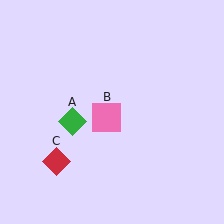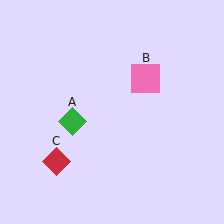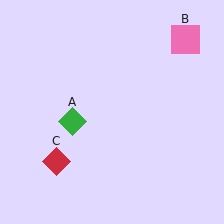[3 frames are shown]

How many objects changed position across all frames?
1 object changed position: pink square (object B).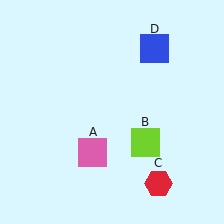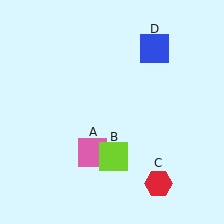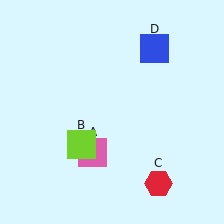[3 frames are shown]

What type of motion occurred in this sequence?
The lime square (object B) rotated clockwise around the center of the scene.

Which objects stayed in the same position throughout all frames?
Pink square (object A) and red hexagon (object C) and blue square (object D) remained stationary.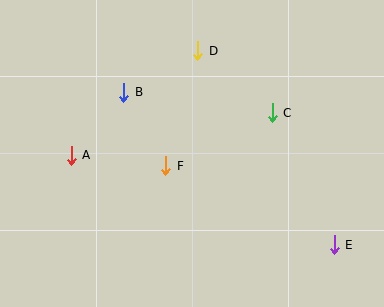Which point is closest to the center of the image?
Point F at (166, 166) is closest to the center.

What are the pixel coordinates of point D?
Point D is at (198, 51).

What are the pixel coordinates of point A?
Point A is at (71, 155).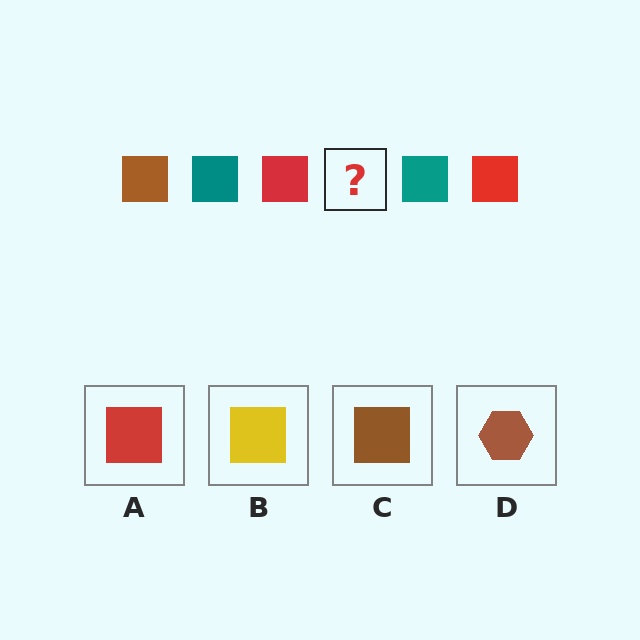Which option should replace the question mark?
Option C.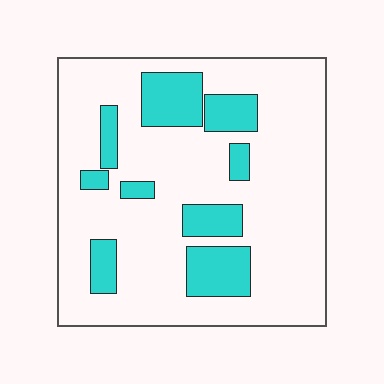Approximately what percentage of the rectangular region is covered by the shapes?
Approximately 20%.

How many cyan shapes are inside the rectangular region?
9.